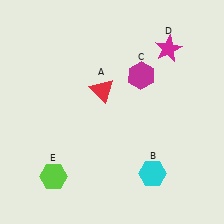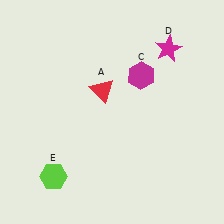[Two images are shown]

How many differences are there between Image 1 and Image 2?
There is 1 difference between the two images.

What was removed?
The cyan hexagon (B) was removed in Image 2.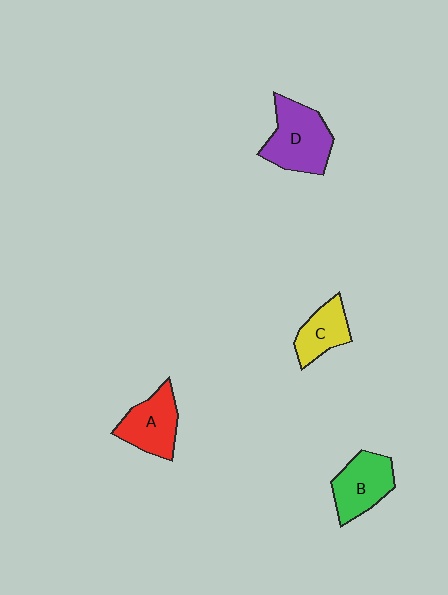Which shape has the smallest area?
Shape C (yellow).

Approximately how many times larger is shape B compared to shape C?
Approximately 1.3 times.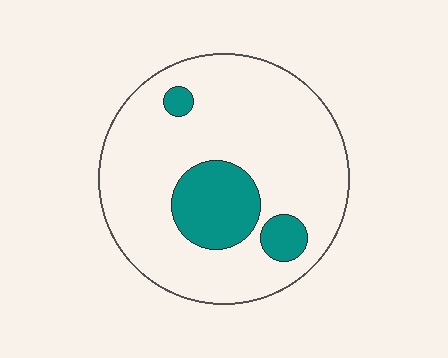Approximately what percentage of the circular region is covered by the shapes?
Approximately 20%.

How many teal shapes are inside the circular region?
3.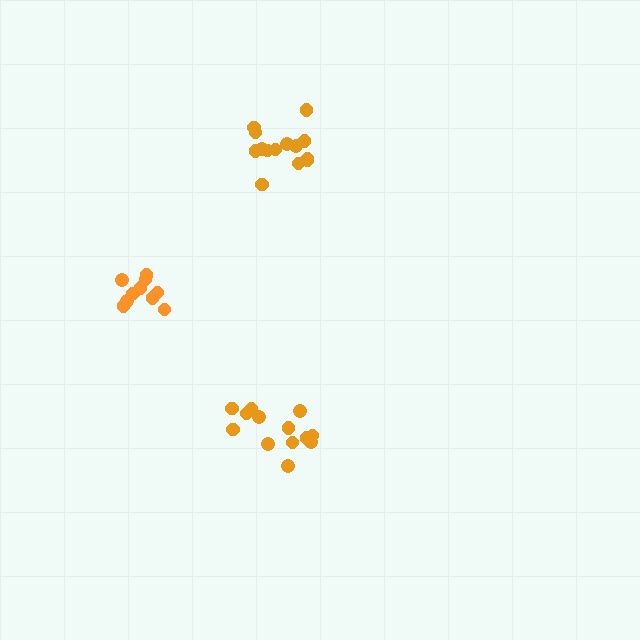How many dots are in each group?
Group 1: 13 dots, Group 2: 14 dots, Group 3: 10 dots (37 total).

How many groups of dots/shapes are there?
There are 3 groups.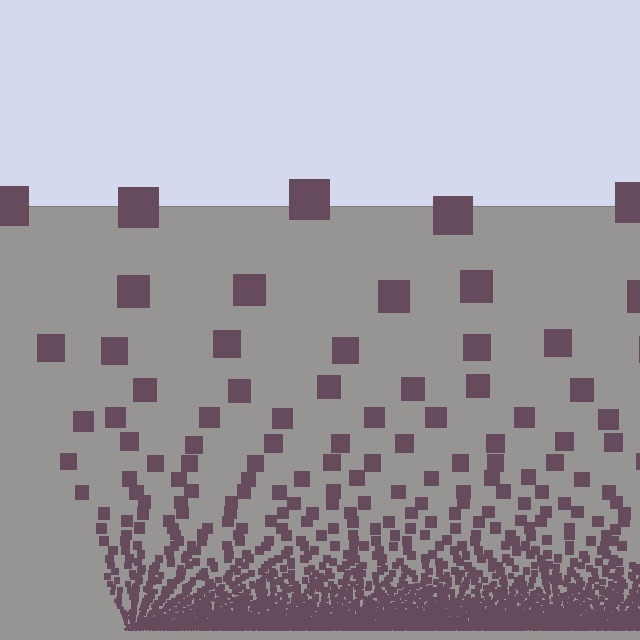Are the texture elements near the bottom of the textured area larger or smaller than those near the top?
Smaller. The gradient is inverted — elements near the bottom are smaller and denser.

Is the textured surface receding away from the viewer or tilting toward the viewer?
The surface appears to tilt toward the viewer. Texture elements get larger and sparser toward the top.